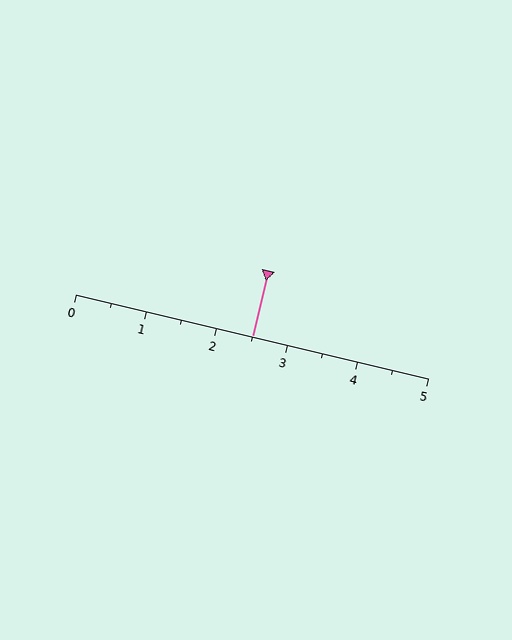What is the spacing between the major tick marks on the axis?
The major ticks are spaced 1 apart.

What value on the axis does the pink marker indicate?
The marker indicates approximately 2.5.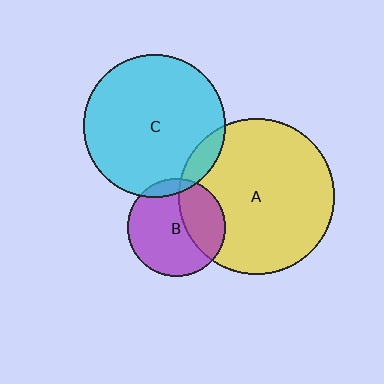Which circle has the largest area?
Circle A (yellow).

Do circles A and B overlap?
Yes.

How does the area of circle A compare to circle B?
Approximately 2.5 times.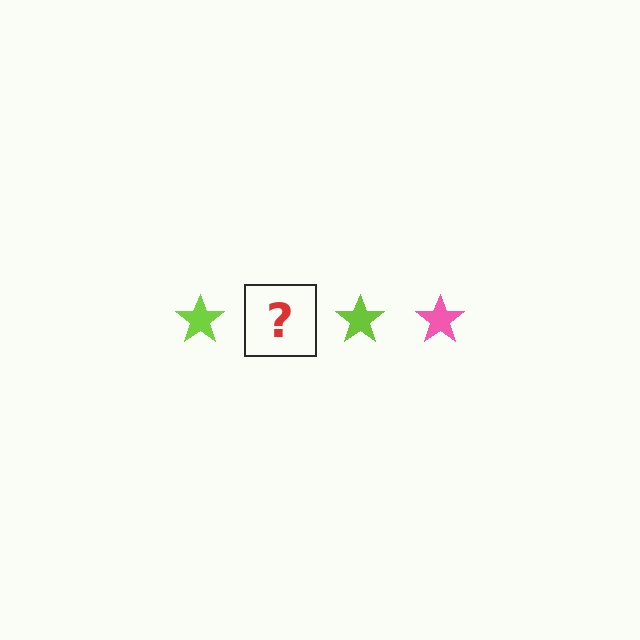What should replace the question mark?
The question mark should be replaced with a pink star.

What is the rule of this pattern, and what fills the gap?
The rule is that the pattern cycles through lime, pink stars. The gap should be filled with a pink star.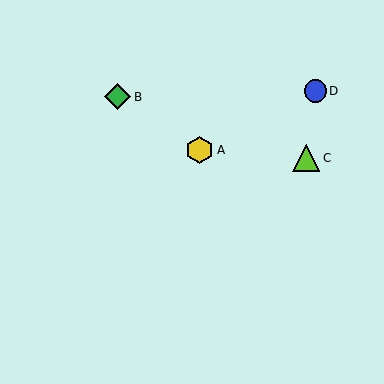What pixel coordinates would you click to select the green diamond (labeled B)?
Click at (117, 97) to select the green diamond B.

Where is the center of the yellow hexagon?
The center of the yellow hexagon is at (200, 150).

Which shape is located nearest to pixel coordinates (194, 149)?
The yellow hexagon (labeled A) at (200, 150) is nearest to that location.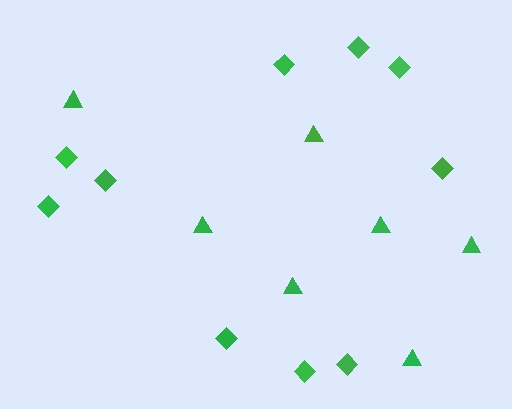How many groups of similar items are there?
There are 2 groups: one group of triangles (7) and one group of diamonds (10).